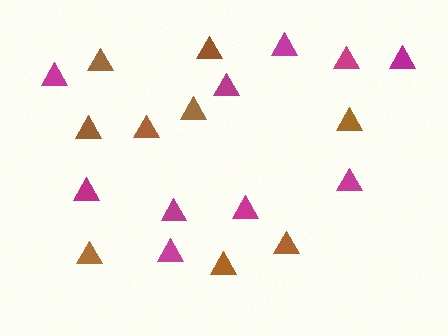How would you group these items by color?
There are 2 groups: one group of brown triangles (9) and one group of magenta triangles (10).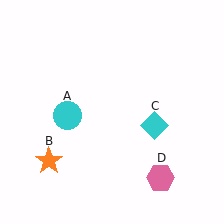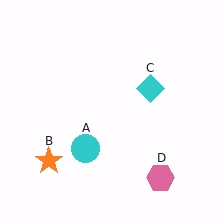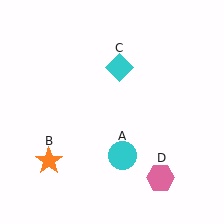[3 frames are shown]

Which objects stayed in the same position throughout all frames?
Orange star (object B) and pink hexagon (object D) remained stationary.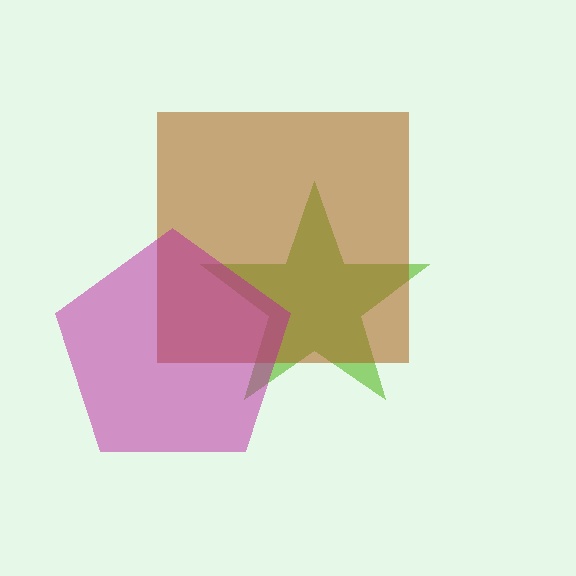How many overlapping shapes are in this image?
There are 3 overlapping shapes in the image.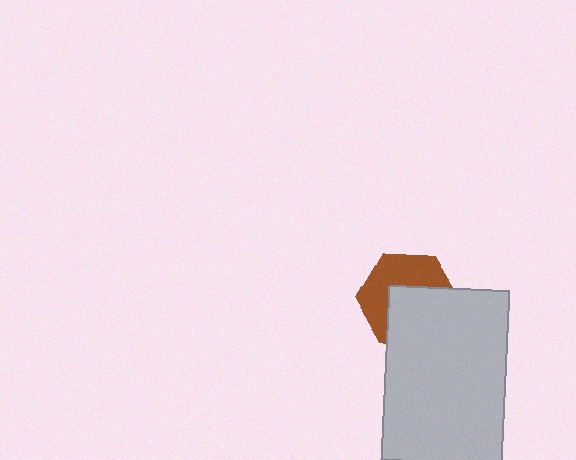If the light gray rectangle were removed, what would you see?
You would see the complete brown hexagon.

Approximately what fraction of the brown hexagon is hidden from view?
Roughly 51% of the brown hexagon is hidden behind the light gray rectangle.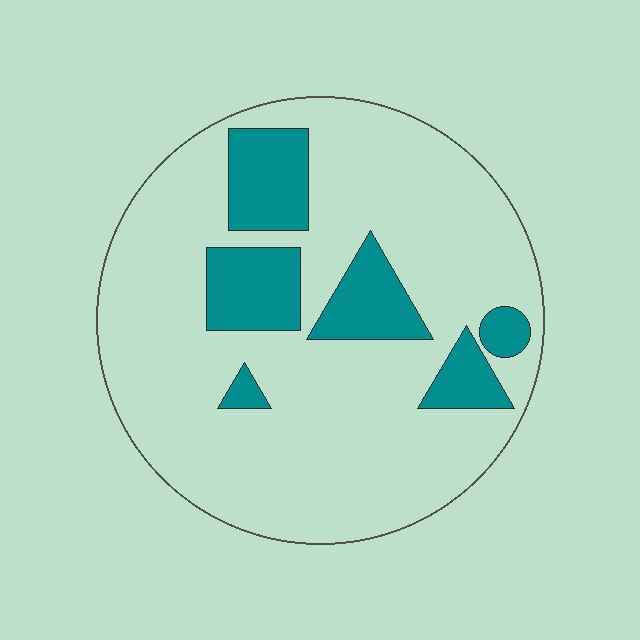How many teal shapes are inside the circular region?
6.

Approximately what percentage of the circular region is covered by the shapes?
Approximately 20%.